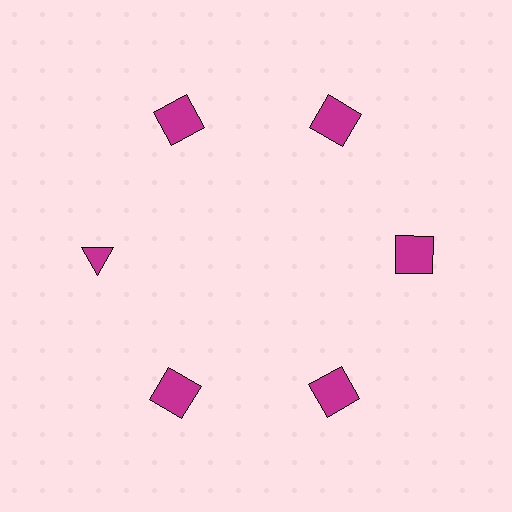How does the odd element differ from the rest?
It has a different shape: triangle instead of square.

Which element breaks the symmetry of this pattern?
The magenta triangle at roughly the 9 o'clock position breaks the symmetry. All other shapes are magenta squares.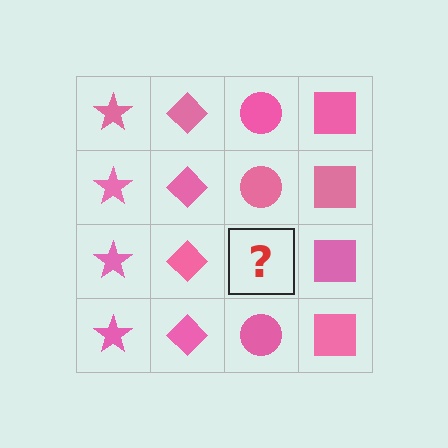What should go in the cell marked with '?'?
The missing cell should contain a pink circle.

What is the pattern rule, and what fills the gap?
The rule is that each column has a consistent shape. The gap should be filled with a pink circle.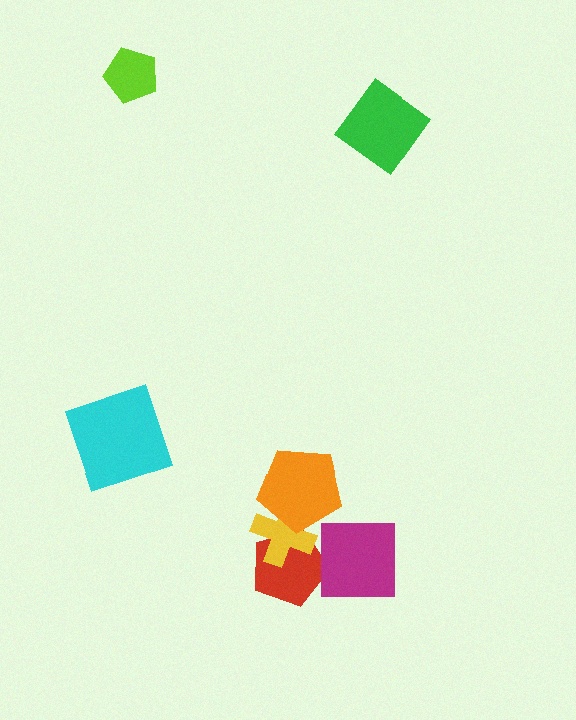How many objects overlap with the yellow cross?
2 objects overlap with the yellow cross.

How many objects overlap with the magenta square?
1 object overlaps with the magenta square.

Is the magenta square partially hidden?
No, no other shape covers it.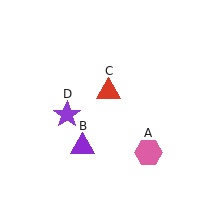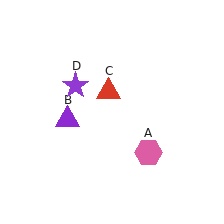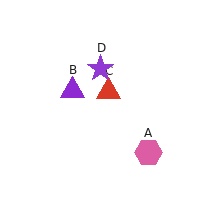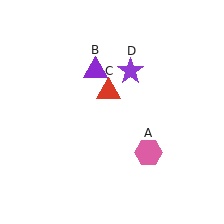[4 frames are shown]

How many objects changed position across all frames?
2 objects changed position: purple triangle (object B), purple star (object D).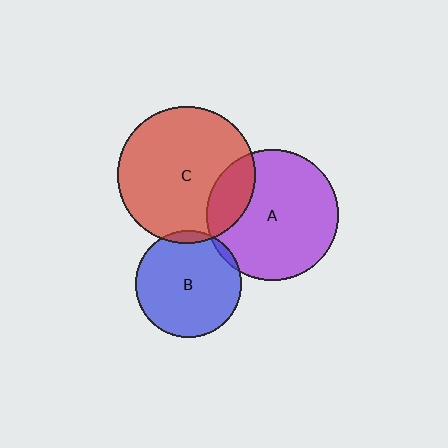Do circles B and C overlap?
Yes.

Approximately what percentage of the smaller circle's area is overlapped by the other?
Approximately 5%.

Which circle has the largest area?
Circle C (red).